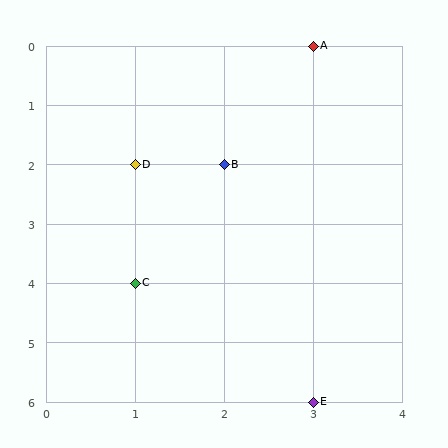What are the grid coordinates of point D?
Point D is at grid coordinates (1, 2).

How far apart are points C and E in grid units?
Points C and E are 2 columns and 2 rows apart (about 2.8 grid units diagonally).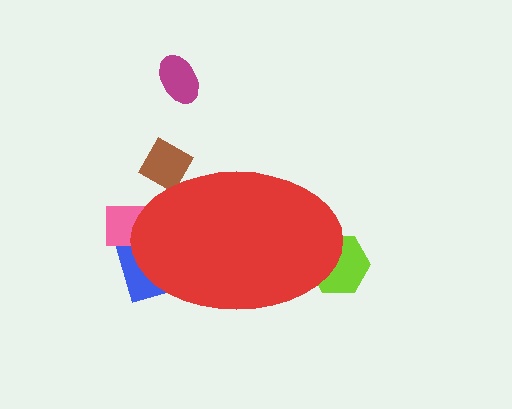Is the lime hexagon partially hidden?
Yes, the lime hexagon is partially hidden behind the red ellipse.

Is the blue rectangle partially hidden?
Yes, the blue rectangle is partially hidden behind the red ellipse.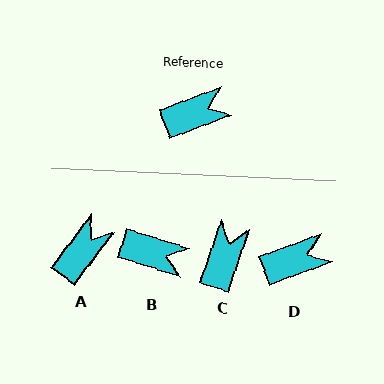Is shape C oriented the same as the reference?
No, it is off by about 51 degrees.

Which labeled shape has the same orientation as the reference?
D.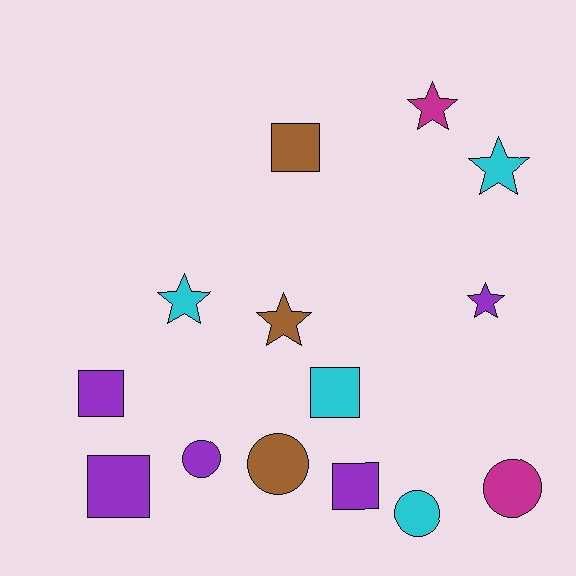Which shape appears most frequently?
Star, with 5 objects.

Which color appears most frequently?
Purple, with 5 objects.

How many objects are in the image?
There are 14 objects.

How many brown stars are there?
There is 1 brown star.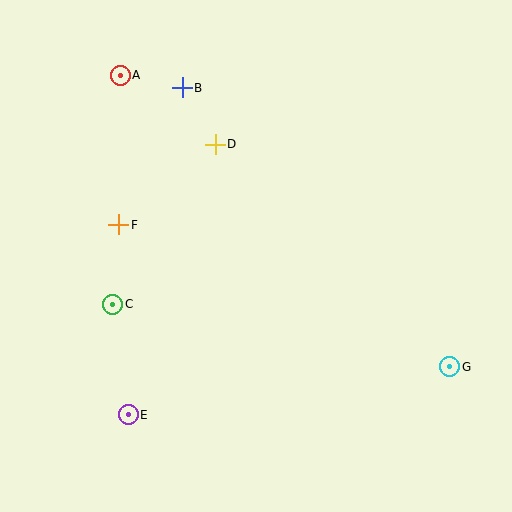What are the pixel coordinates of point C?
Point C is at (113, 304).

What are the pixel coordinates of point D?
Point D is at (215, 144).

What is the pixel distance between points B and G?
The distance between B and G is 387 pixels.